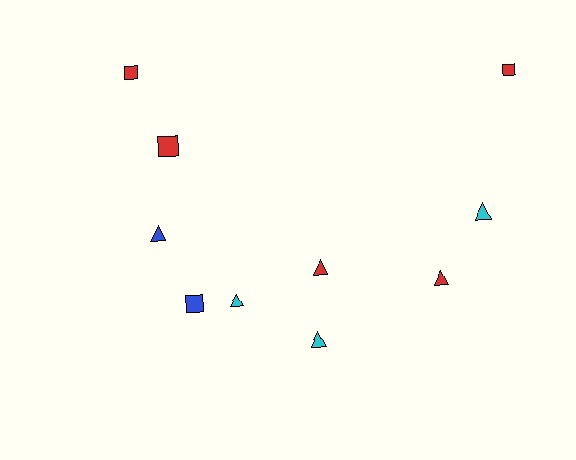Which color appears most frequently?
Red, with 5 objects.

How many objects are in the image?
There are 10 objects.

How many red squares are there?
There are 3 red squares.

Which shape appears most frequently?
Triangle, with 6 objects.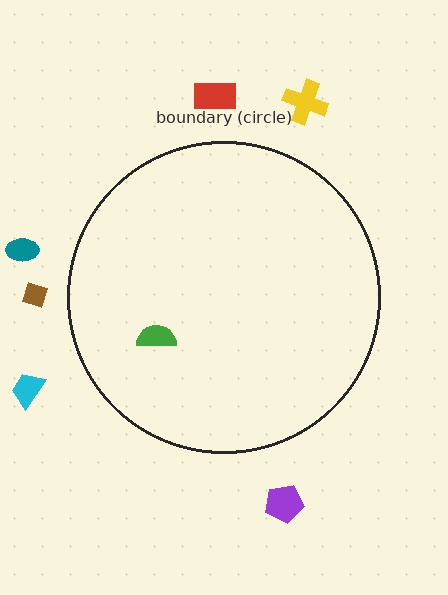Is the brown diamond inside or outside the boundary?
Outside.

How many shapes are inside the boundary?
1 inside, 6 outside.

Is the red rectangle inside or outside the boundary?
Outside.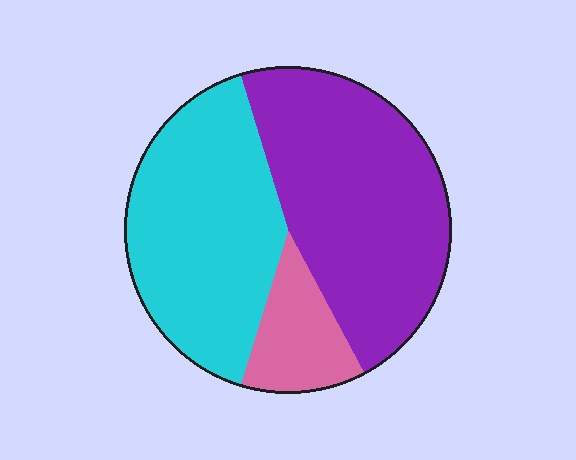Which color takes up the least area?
Pink, at roughly 10%.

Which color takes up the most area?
Purple, at roughly 45%.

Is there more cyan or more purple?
Purple.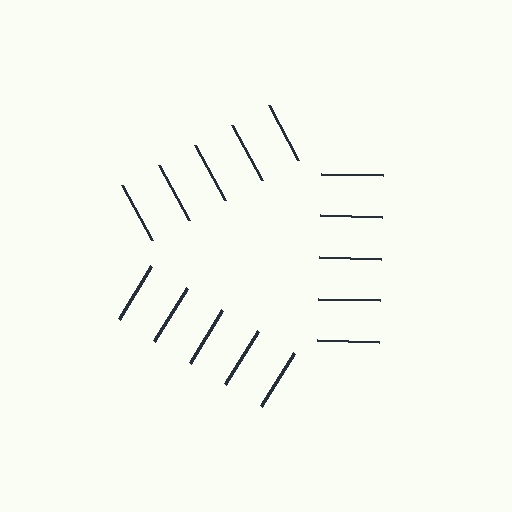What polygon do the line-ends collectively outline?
An illusory triangle — the line segments terminate on its edges but no continuous stroke is drawn.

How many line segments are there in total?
15 — 5 along each of the 3 edges.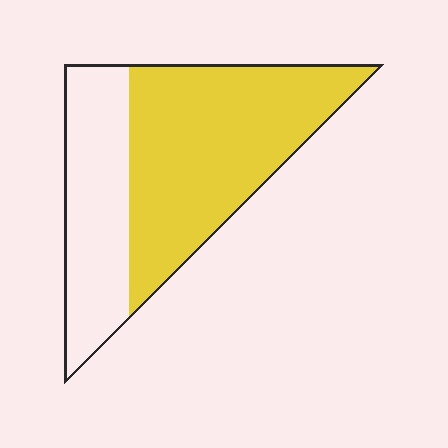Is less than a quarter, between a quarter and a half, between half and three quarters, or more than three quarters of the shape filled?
Between half and three quarters.